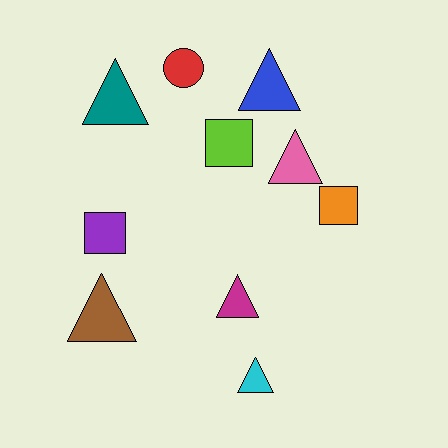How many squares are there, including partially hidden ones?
There are 3 squares.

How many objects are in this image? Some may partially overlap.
There are 10 objects.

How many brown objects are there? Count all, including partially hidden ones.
There is 1 brown object.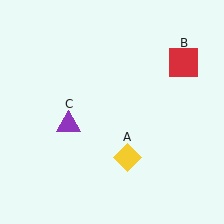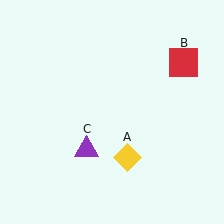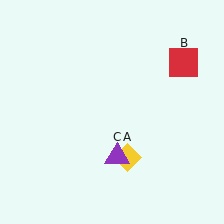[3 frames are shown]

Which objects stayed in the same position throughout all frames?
Yellow diamond (object A) and red square (object B) remained stationary.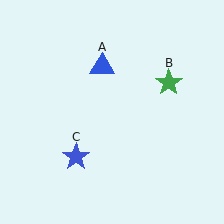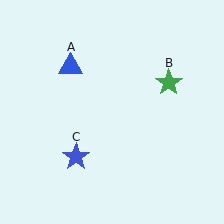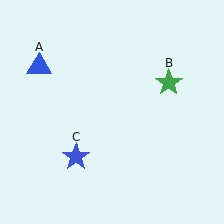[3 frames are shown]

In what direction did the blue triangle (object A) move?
The blue triangle (object A) moved left.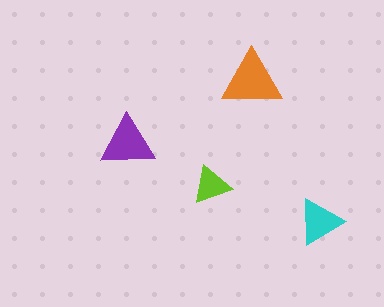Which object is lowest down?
The cyan triangle is bottommost.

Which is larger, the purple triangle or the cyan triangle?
The purple one.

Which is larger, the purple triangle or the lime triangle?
The purple one.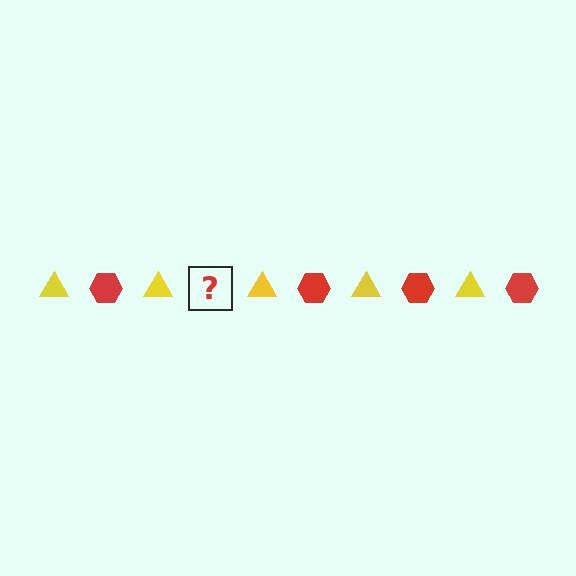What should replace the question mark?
The question mark should be replaced with a red hexagon.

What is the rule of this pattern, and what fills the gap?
The rule is that the pattern alternates between yellow triangle and red hexagon. The gap should be filled with a red hexagon.